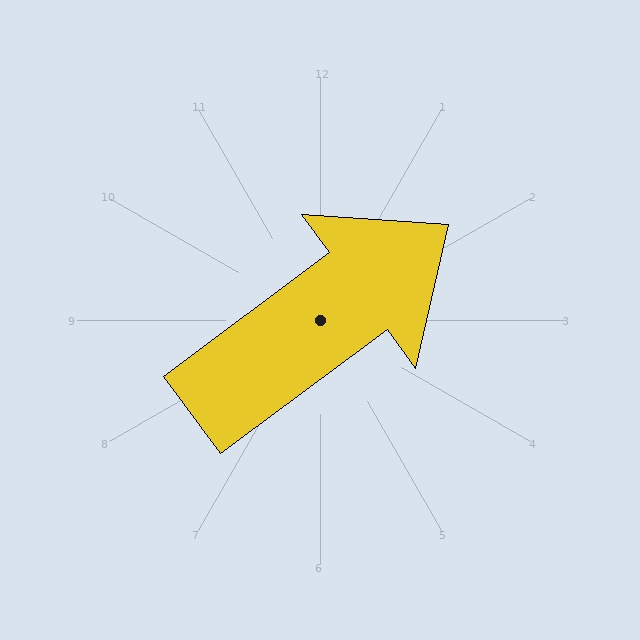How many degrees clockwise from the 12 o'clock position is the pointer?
Approximately 53 degrees.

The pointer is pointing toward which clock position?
Roughly 2 o'clock.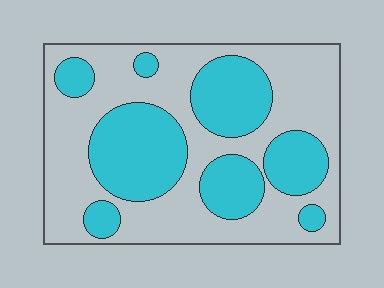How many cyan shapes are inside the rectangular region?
8.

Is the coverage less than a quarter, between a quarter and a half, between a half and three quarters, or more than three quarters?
Between a quarter and a half.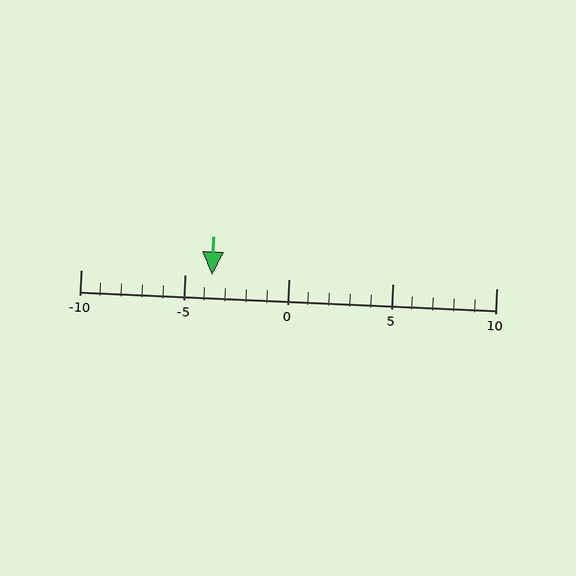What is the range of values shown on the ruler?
The ruler shows values from -10 to 10.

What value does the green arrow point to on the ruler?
The green arrow points to approximately -4.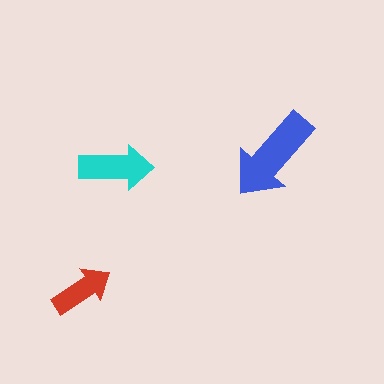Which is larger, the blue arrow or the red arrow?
The blue one.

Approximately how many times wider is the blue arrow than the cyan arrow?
About 1.5 times wider.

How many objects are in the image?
There are 3 objects in the image.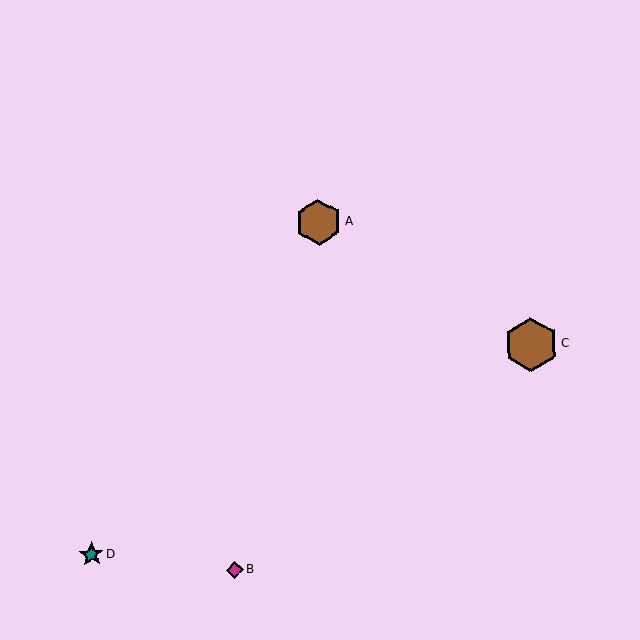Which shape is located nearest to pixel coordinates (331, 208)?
The brown hexagon (labeled A) at (319, 222) is nearest to that location.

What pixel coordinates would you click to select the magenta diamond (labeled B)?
Click at (235, 570) to select the magenta diamond B.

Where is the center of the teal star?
The center of the teal star is at (91, 554).